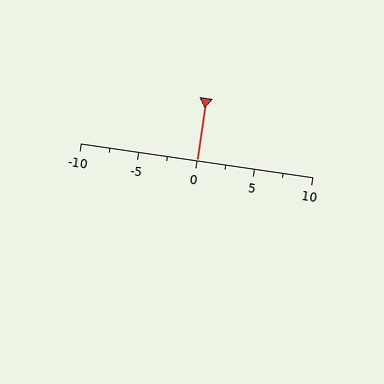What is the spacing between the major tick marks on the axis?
The major ticks are spaced 5 apart.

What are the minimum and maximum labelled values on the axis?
The axis runs from -10 to 10.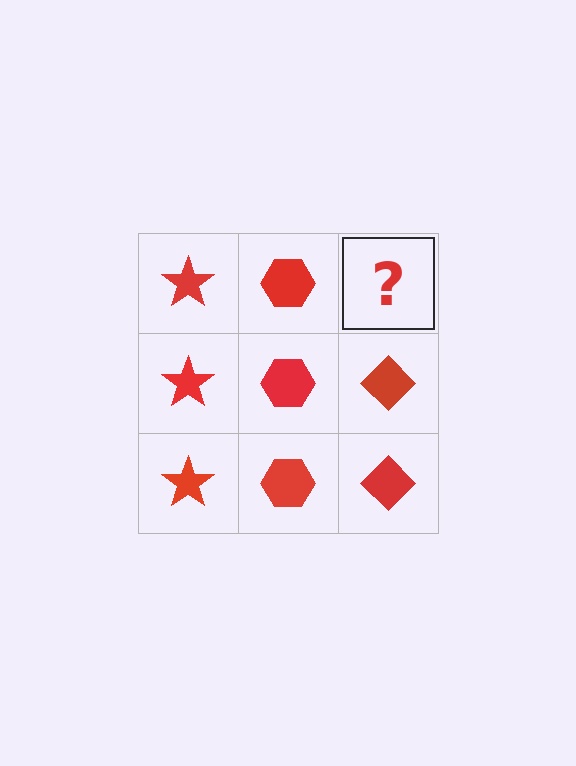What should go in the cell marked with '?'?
The missing cell should contain a red diamond.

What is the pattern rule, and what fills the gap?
The rule is that each column has a consistent shape. The gap should be filled with a red diamond.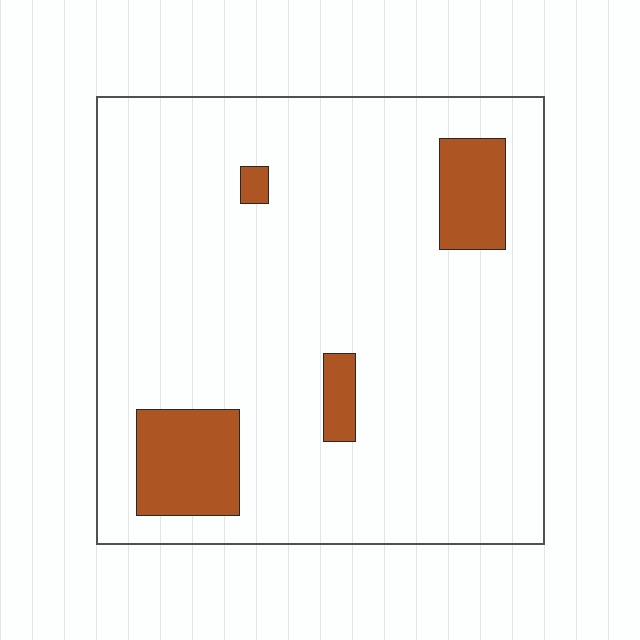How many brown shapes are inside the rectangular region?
4.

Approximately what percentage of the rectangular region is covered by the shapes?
Approximately 10%.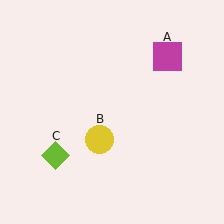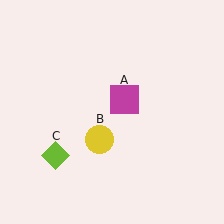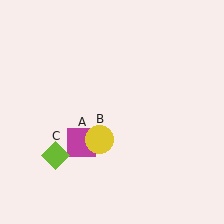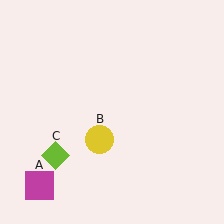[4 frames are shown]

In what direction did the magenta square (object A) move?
The magenta square (object A) moved down and to the left.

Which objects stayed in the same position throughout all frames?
Yellow circle (object B) and lime diamond (object C) remained stationary.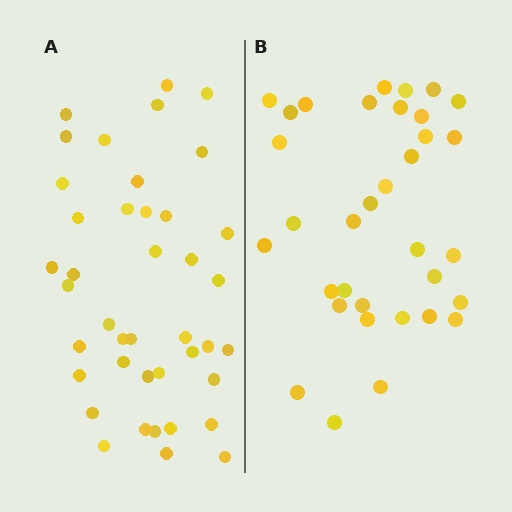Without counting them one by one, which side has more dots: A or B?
Region A (the left region) has more dots.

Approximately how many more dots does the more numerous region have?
Region A has roughly 8 or so more dots than region B.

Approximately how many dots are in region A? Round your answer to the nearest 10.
About 40 dots. (The exact count is 41, which rounds to 40.)